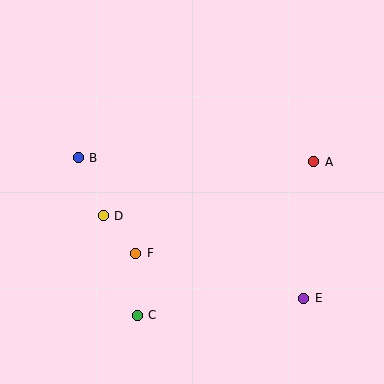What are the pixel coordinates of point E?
Point E is at (304, 298).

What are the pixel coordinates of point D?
Point D is at (103, 216).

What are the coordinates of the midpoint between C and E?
The midpoint between C and E is at (221, 307).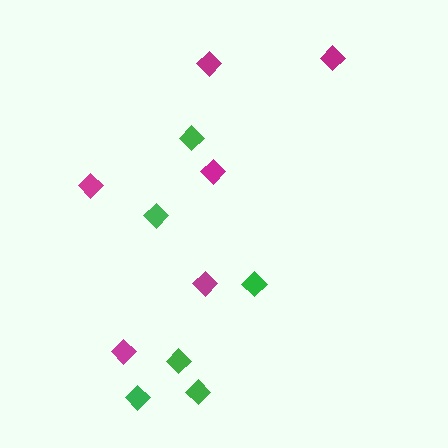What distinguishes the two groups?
There are 2 groups: one group of magenta diamonds (6) and one group of green diamonds (6).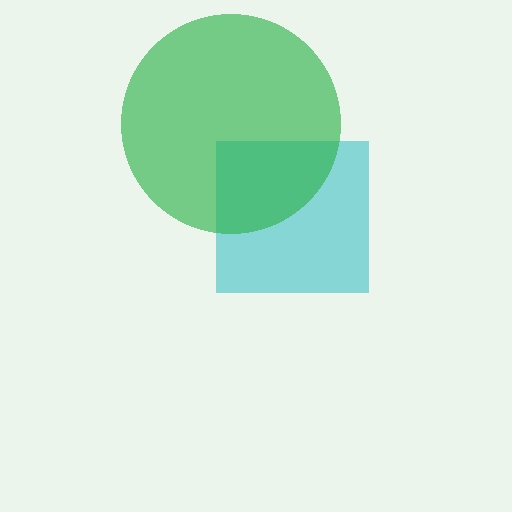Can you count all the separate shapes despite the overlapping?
Yes, there are 2 separate shapes.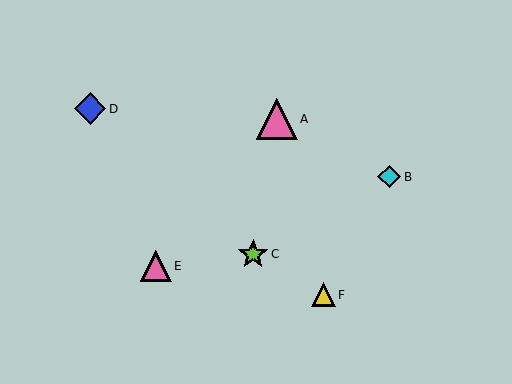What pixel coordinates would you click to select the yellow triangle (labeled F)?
Click at (324, 295) to select the yellow triangle F.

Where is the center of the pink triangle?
The center of the pink triangle is at (156, 266).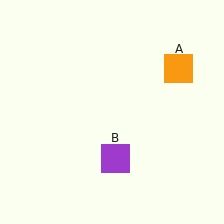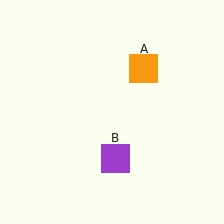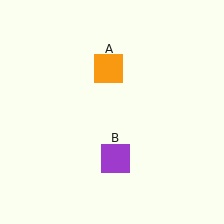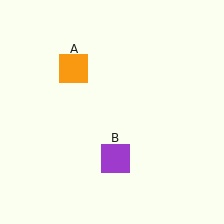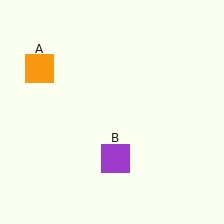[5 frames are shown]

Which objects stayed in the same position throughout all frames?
Purple square (object B) remained stationary.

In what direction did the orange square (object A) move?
The orange square (object A) moved left.